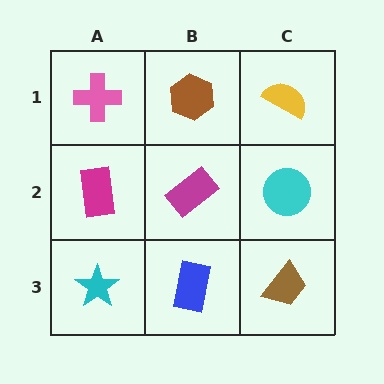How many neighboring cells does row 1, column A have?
2.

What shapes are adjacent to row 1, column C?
A cyan circle (row 2, column C), a brown hexagon (row 1, column B).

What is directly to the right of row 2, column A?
A magenta rectangle.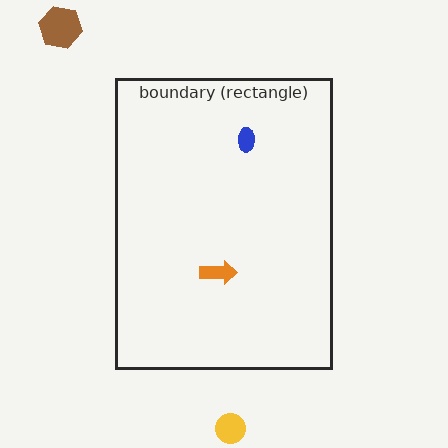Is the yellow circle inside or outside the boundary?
Outside.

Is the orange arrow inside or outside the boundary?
Inside.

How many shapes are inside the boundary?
2 inside, 2 outside.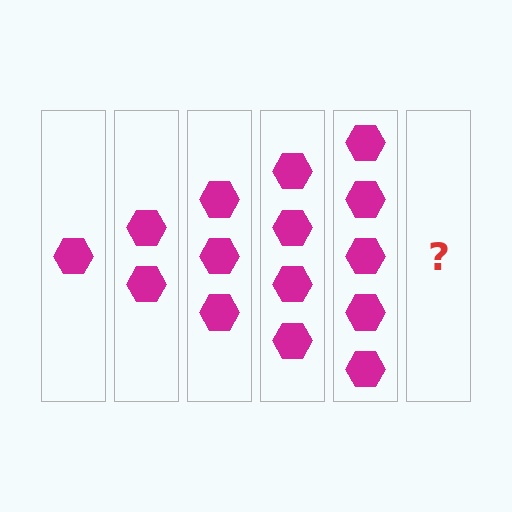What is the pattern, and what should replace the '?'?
The pattern is that each step adds one more hexagon. The '?' should be 6 hexagons.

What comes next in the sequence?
The next element should be 6 hexagons.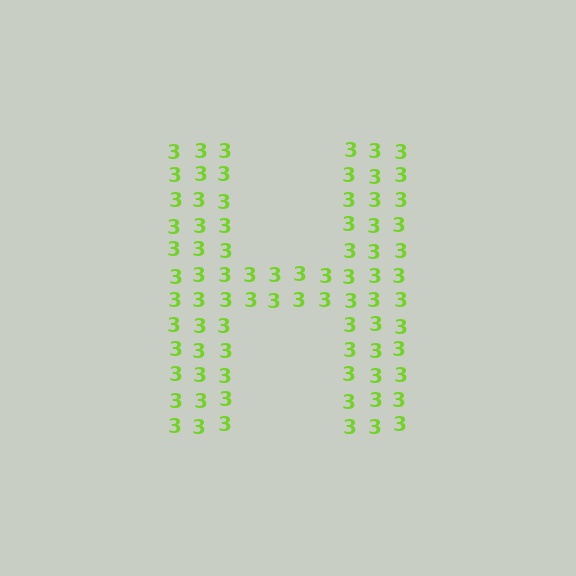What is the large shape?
The large shape is the letter H.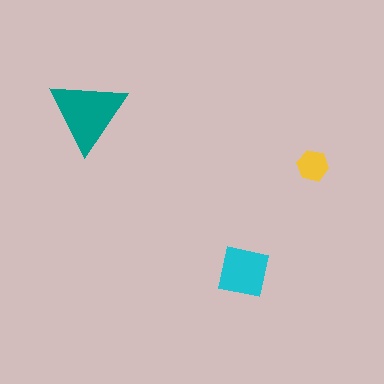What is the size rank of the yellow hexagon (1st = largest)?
3rd.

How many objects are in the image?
There are 3 objects in the image.